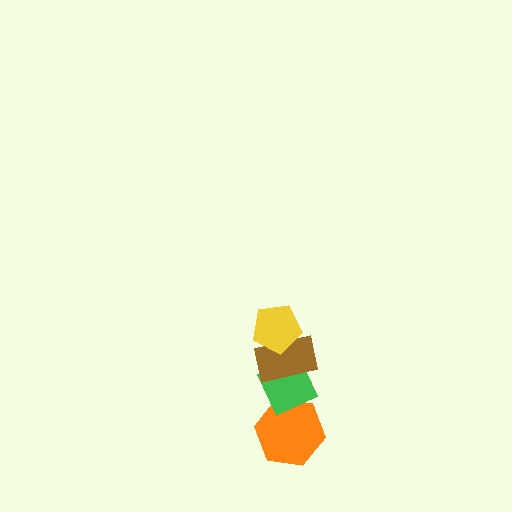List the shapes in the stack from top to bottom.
From top to bottom: the yellow pentagon, the brown rectangle, the green diamond, the orange hexagon.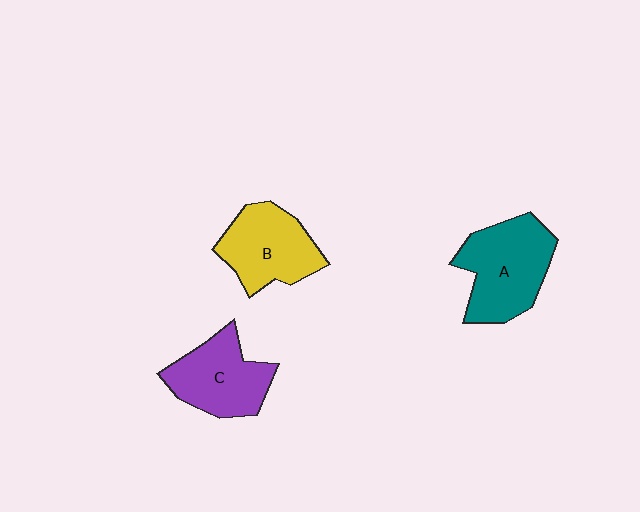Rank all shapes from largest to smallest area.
From largest to smallest: A (teal), B (yellow), C (purple).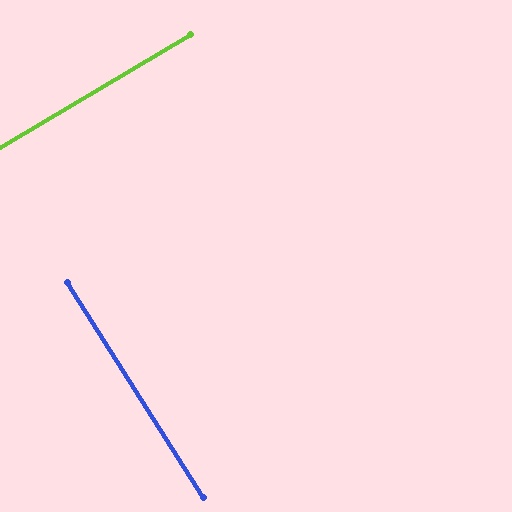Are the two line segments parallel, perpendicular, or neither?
Perpendicular — they meet at approximately 88°.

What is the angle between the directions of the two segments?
Approximately 88 degrees.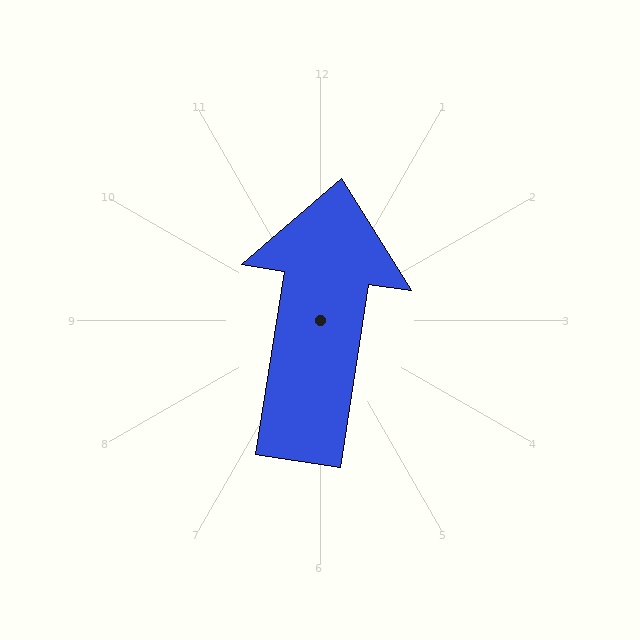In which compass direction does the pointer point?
North.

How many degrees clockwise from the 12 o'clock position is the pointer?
Approximately 9 degrees.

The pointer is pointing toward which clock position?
Roughly 12 o'clock.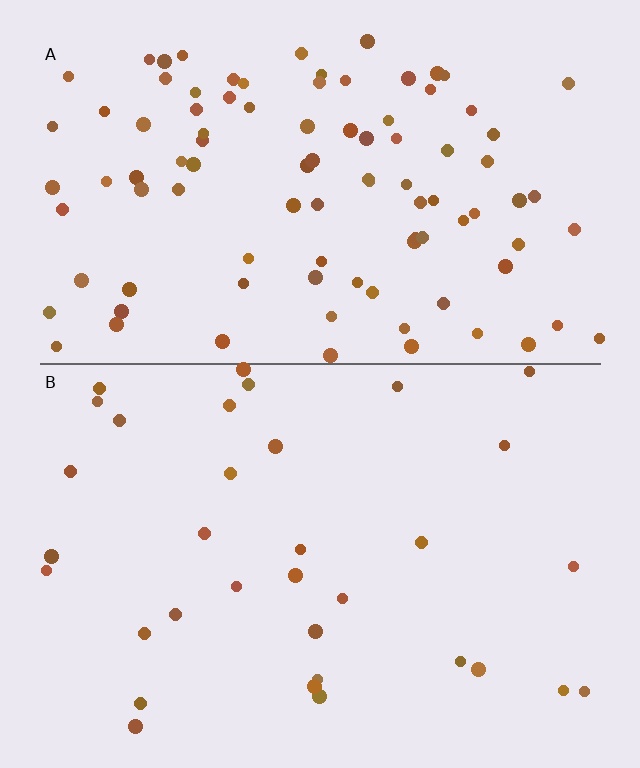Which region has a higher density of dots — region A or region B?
A (the top).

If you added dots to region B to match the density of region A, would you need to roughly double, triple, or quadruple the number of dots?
Approximately triple.